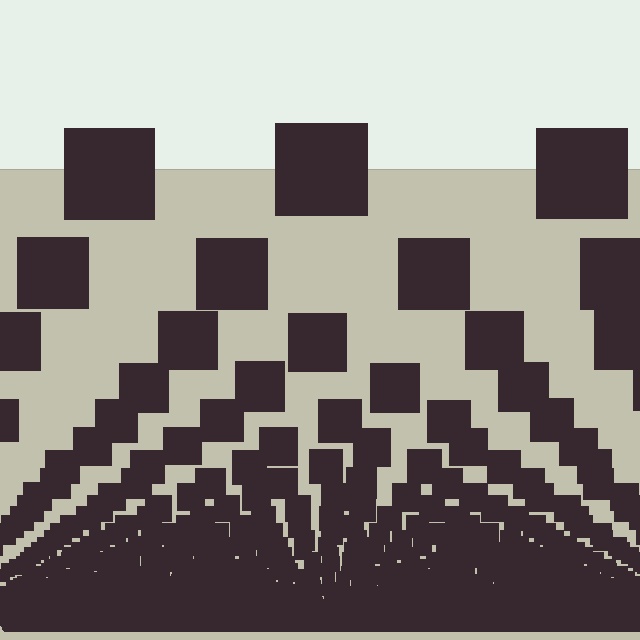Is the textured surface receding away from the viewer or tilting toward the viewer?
The surface appears to tilt toward the viewer. Texture elements get larger and sparser toward the top.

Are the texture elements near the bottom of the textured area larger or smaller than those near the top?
Smaller. The gradient is inverted — elements near the bottom are smaller and denser.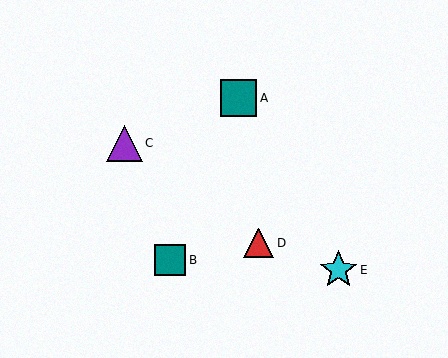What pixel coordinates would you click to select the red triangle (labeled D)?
Click at (259, 243) to select the red triangle D.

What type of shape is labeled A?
Shape A is a teal square.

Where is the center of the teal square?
The center of the teal square is at (170, 260).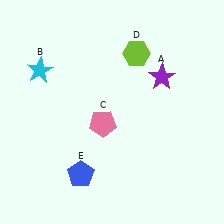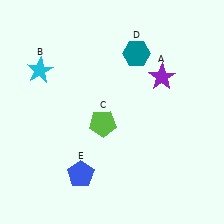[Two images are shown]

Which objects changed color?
C changed from pink to lime. D changed from lime to teal.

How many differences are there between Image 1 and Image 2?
There are 2 differences between the two images.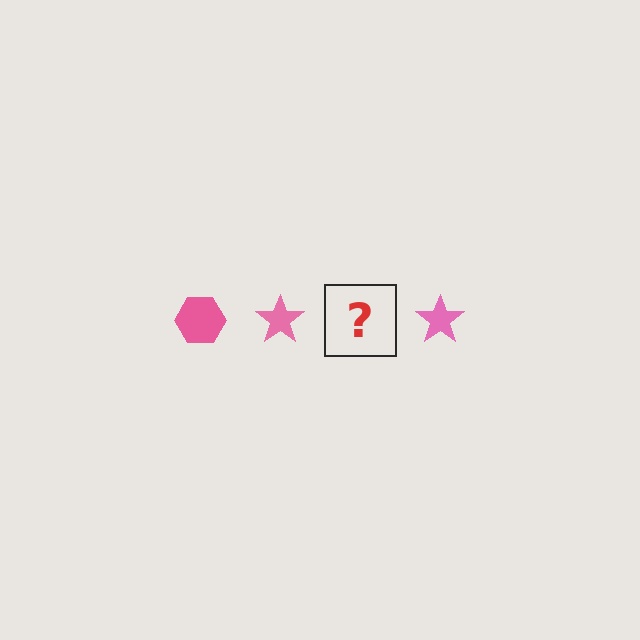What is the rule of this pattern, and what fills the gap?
The rule is that the pattern cycles through hexagon, star shapes in pink. The gap should be filled with a pink hexagon.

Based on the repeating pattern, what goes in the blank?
The blank should be a pink hexagon.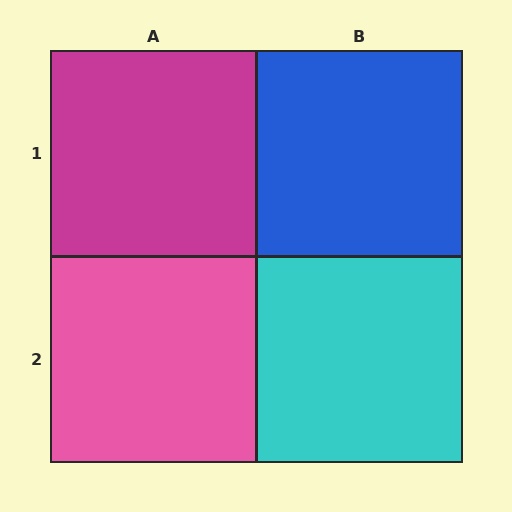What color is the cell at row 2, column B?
Cyan.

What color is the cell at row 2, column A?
Pink.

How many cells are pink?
1 cell is pink.